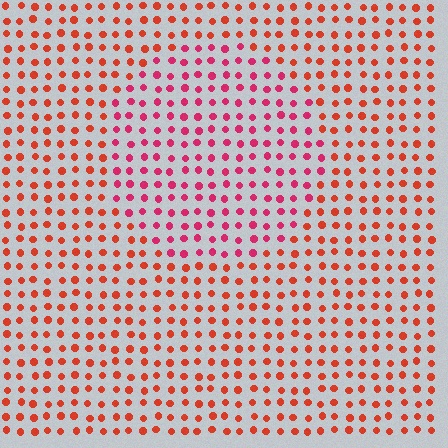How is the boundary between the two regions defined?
The boundary is defined purely by a slight shift in hue (about 30 degrees). Spacing, size, and orientation are identical on both sides.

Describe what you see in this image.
The image is filled with small red elements in a uniform arrangement. A circle-shaped region is visible where the elements are tinted to a slightly different hue, forming a subtle color boundary.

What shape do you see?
I see a circle.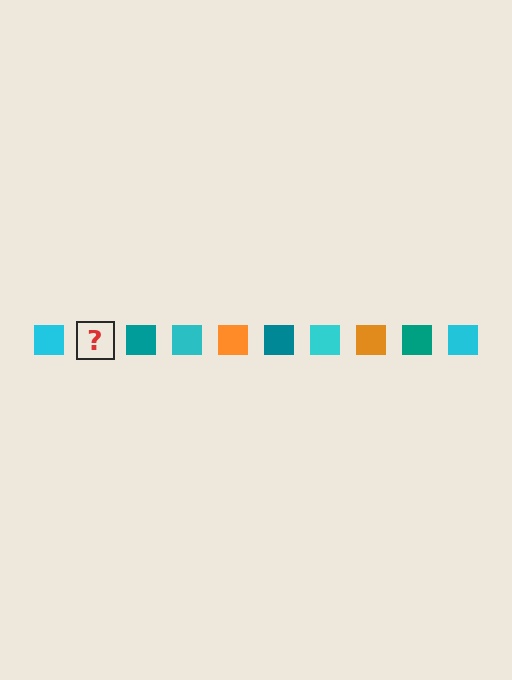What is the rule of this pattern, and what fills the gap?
The rule is that the pattern cycles through cyan, orange, teal squares. The gap should be filled with an orange square.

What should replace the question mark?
The question mark should be replaced with an orange square.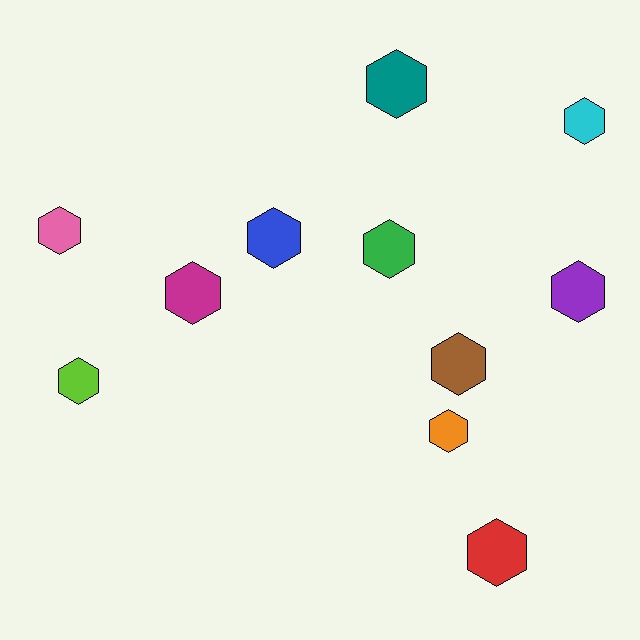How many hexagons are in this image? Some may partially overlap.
There are 11 hexagons.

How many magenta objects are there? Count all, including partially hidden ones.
There is 1 magenta object.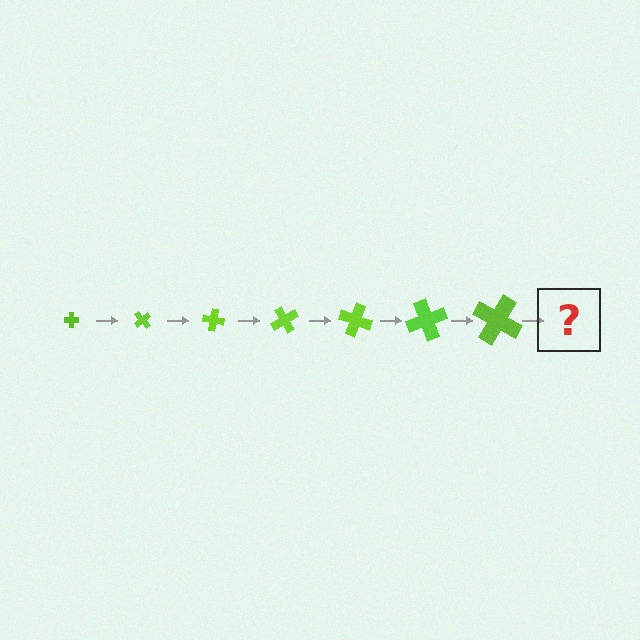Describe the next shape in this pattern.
It should be a cross, larger than the previous one and rotated 350 degrees from the start.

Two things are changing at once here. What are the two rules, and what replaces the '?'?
The two rules are that the cross grows larger each step and it rotates 50 degrees each step. The '?' should be a cross, larger than the previous one and rotated 350 degrees from the start.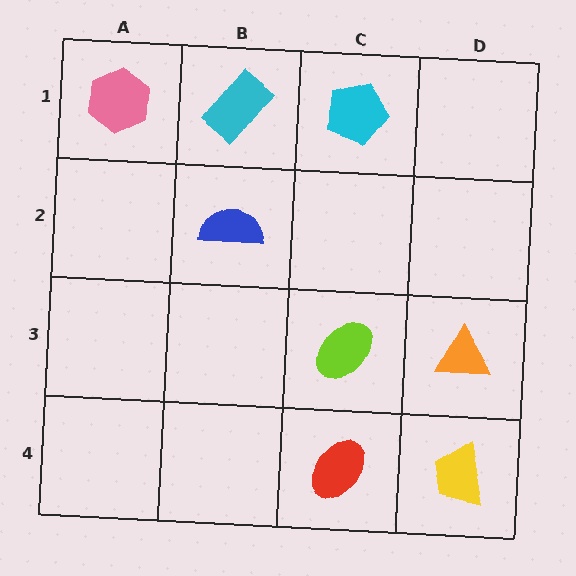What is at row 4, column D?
A yellow trapezoid.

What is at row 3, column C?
A lime ellipse.